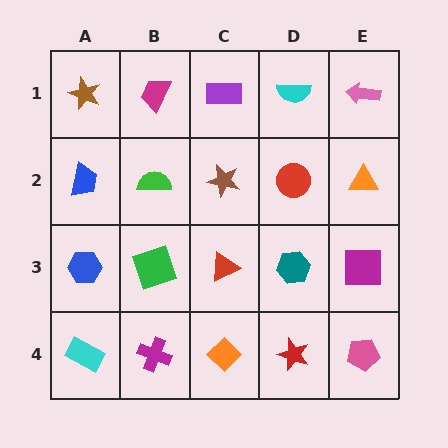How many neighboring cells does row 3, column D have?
4.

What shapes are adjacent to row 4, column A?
A blue hexagon (row 3, column A), a magenta cross (row 4, column B).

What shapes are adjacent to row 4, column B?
A green square (row 3, column B), a cyan rectangle (row 4, column A), an orange diamond (row 4, column C).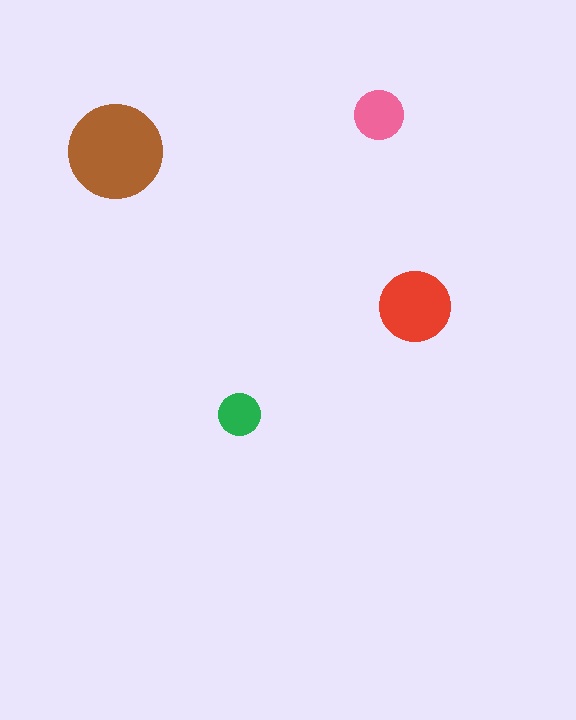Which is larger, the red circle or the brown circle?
The brown one.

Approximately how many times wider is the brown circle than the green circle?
About 2.5 times wider.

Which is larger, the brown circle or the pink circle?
The brown one.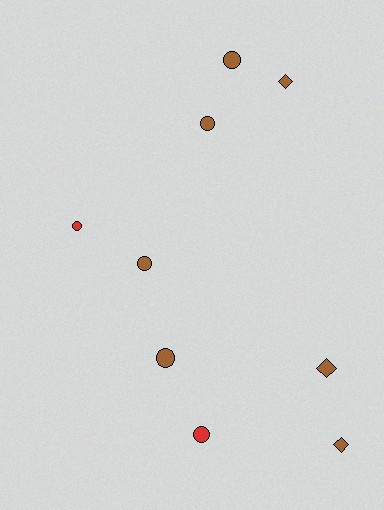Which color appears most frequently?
Brown, with 7 objects.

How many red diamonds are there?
There are no red diamonds.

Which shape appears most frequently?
Circle, with 6 objects.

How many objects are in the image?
There are 9 objects.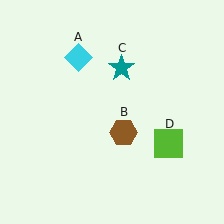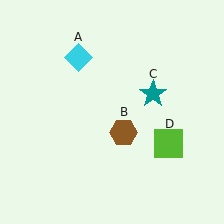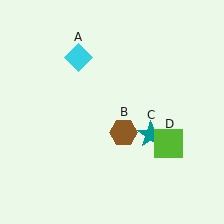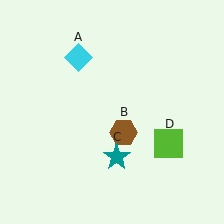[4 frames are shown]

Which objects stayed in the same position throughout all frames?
Cyan diamond (object A) and brown hexagon (object B) and lime square (object D) remained stationary.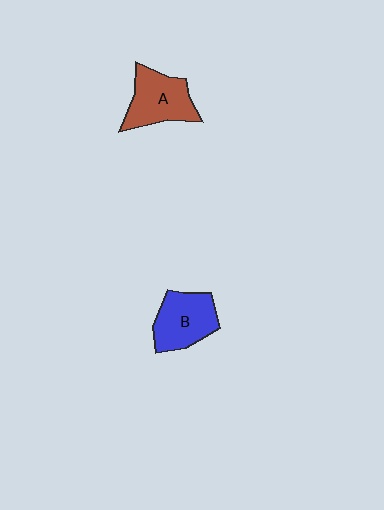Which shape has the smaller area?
Shape B (blue).